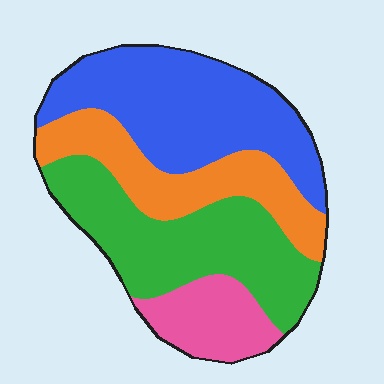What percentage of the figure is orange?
Orange covers about 20% of the figure.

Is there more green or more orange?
Green.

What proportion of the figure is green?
Green covers around 30% of the figure.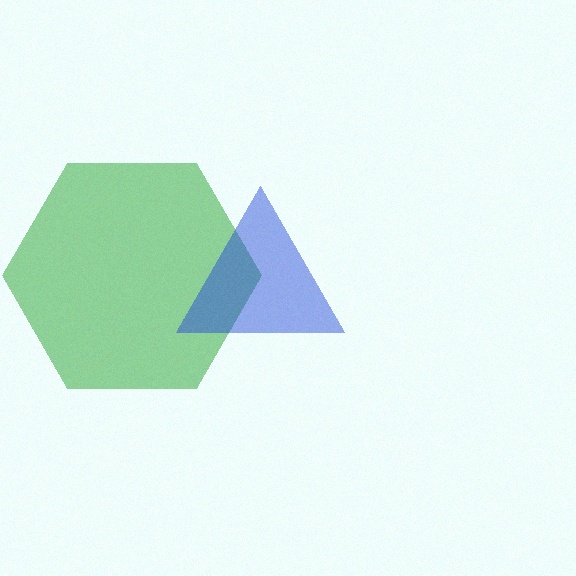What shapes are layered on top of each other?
The layered shapes are: a green hexagon, a blue triangle.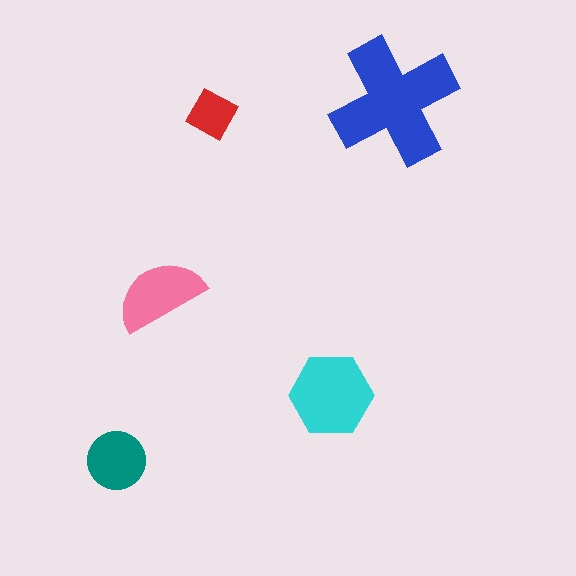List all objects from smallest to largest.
The red square, the teal circle, the pink semicircle, the cyan hexagon, the blue cross.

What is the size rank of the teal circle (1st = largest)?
4th.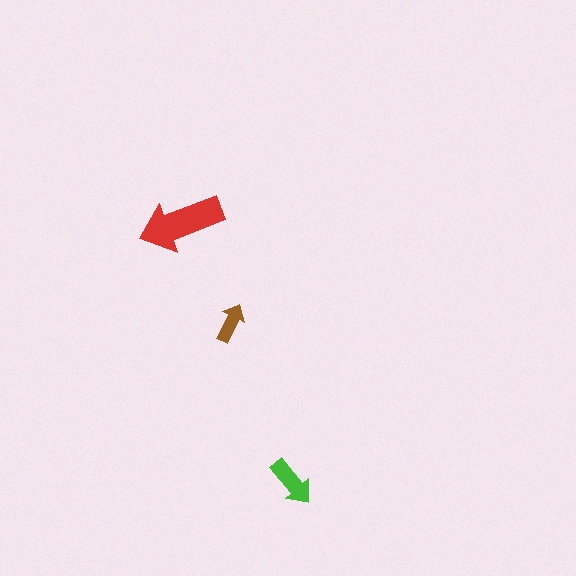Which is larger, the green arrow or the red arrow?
The red one.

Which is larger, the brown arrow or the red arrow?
The red one.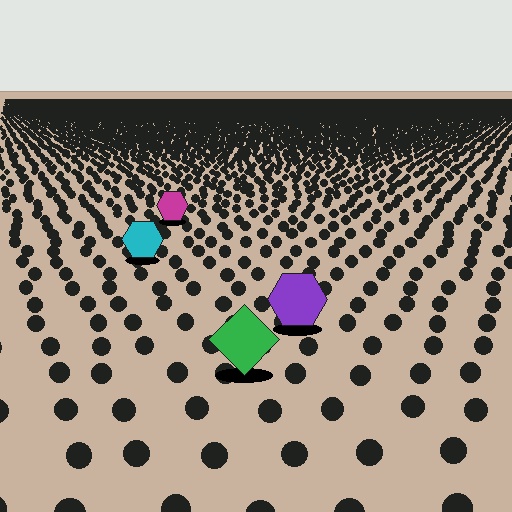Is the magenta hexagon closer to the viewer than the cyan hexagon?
No. The cyan hexagon is closer — you can tell from the texture gradient: the ground texture is coarser near it.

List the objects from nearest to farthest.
From nearest to farthest: the green diamond, the purple hexagon, the cyan hexagon, the magenta hexagon.